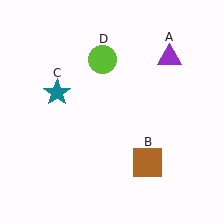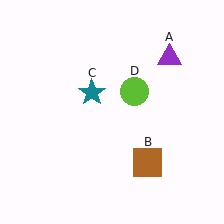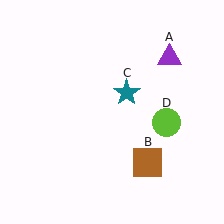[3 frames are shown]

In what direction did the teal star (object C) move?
The teal star (object C) moved right.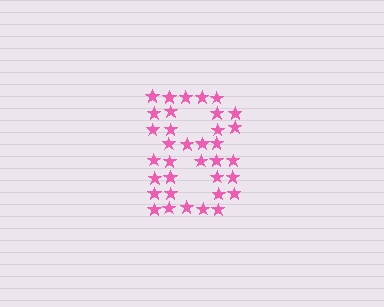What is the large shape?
The large shape is the digit 8.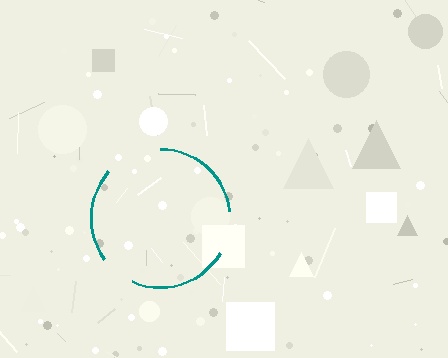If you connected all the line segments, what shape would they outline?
They would outline a circle.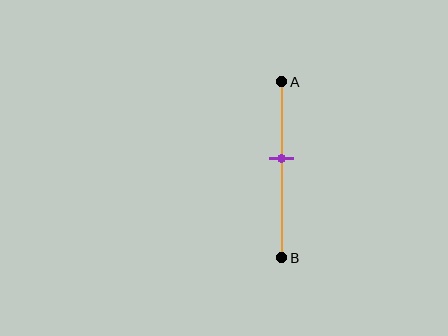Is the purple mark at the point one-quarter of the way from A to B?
No, the mark is at about 45% from A, not at the 25% one-quarter point.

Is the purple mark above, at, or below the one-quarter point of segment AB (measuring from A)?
The purple mark is below the one-quarter point of segment AB.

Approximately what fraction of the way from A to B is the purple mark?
The purple mark is approximately 45% of the way from A to B.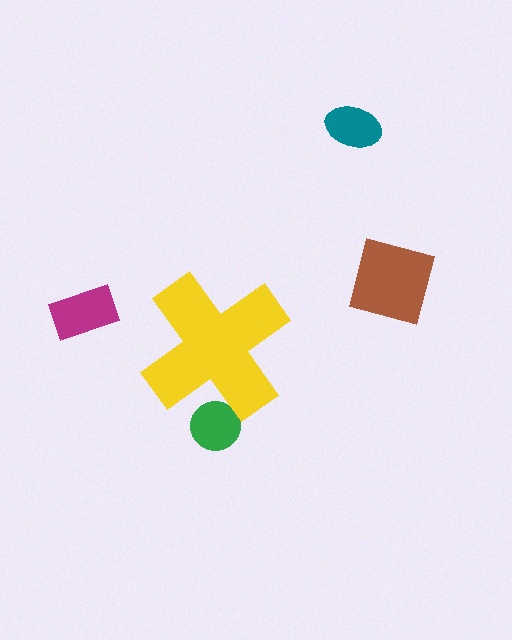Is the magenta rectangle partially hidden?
No, the magenta rectangle is fully visible.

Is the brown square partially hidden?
No, the brown square is fully visible.